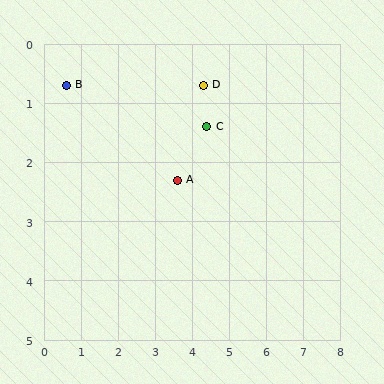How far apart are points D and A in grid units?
Points D and A are about 1.7 grid units apart.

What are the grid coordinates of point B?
Point B is at approximately (0.6, 0.7).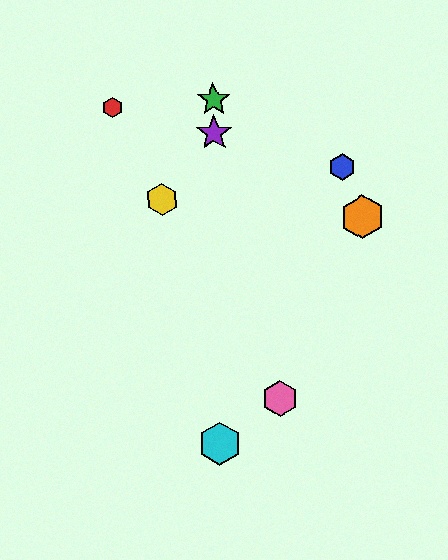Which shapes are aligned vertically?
The green star, the purple star, the cyan hexagon are aligned vertically.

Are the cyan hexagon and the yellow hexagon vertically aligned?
No, the cyan hexagon is at x≈220 and the yellow hexagon is at x≈162.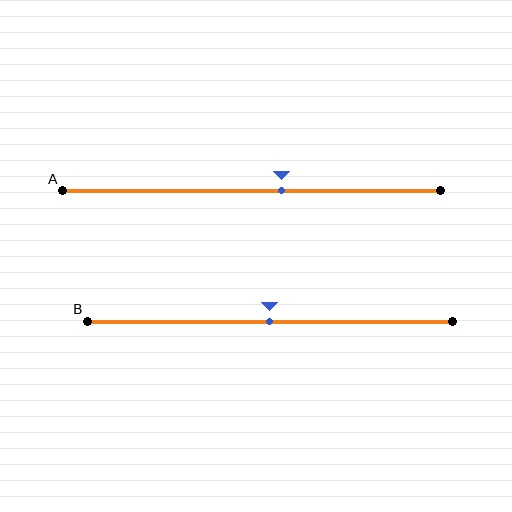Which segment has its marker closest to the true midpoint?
Segment B has its marker closest to the true midpoint.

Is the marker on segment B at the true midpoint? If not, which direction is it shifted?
Yes, the marker on segment B is at the true midpoint.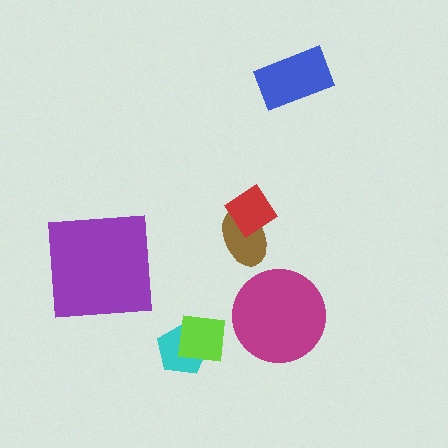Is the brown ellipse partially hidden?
Yes, it is partially covered by another shape.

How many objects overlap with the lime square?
1 object overlaps with the lime square.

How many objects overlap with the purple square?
0 objects overlap with the purple square.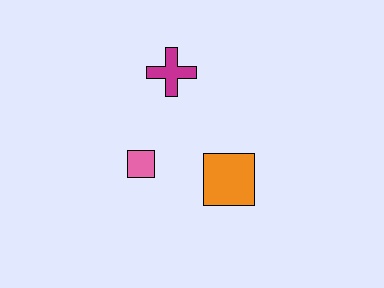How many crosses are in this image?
There is 1 cross.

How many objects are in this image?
There are 3 objects.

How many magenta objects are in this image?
There is 1 magenta object.